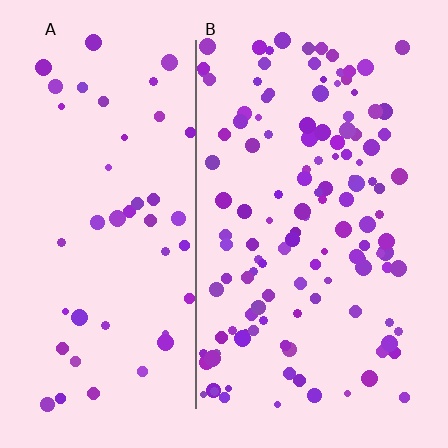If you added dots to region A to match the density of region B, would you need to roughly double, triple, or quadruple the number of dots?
Approximately triple.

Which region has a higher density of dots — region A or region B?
B (the right).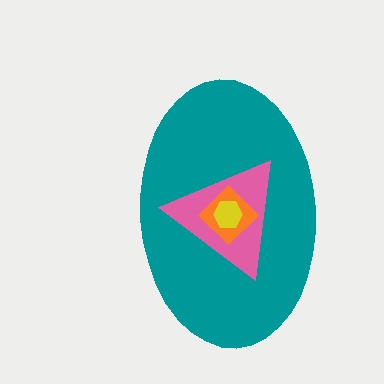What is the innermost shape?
The yellow hexagon.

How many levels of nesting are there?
4.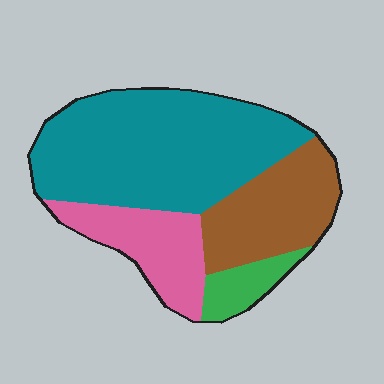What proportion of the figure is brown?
Brown covers roughly 25% of the figure.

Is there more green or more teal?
Teal.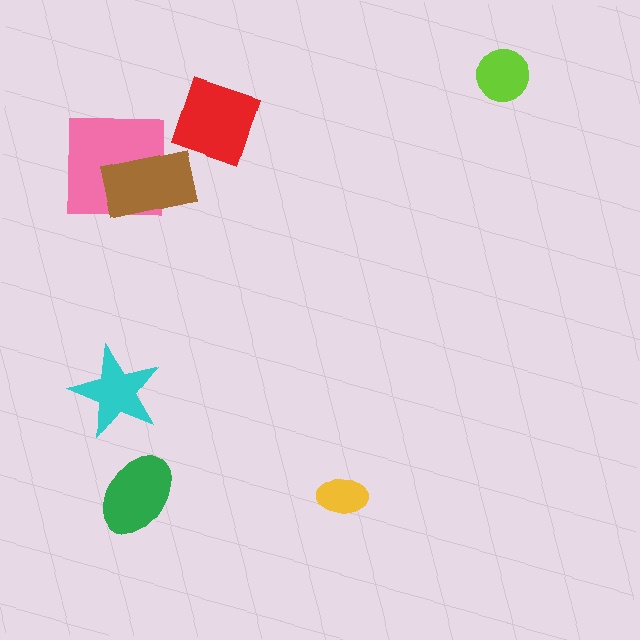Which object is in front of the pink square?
The brown rectangle is in front of the pink square.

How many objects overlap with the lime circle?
0 objects overlap with the lime circle.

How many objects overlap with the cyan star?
0 objects overlap with the cyan star.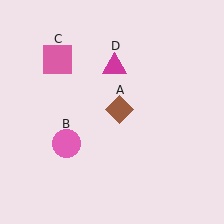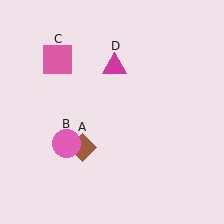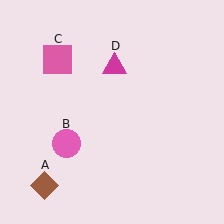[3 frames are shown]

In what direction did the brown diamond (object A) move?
The brown diamond (object A) moved down and to the left.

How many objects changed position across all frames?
1 object changed position: brown diamond (object A).